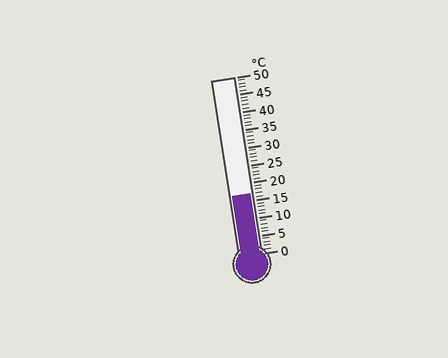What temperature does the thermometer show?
The thermometer shows approximately 17°C.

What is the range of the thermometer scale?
The thermometer scale ranges from 0°C to 50°C.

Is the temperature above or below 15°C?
The temperature is above 15°C.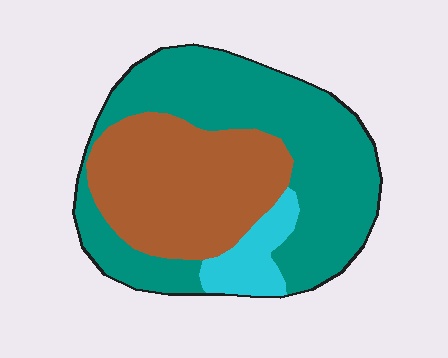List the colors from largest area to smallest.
From largest to smallest: teal, brown, cyan.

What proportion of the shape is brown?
Brown takes up between a third and a half of the shape.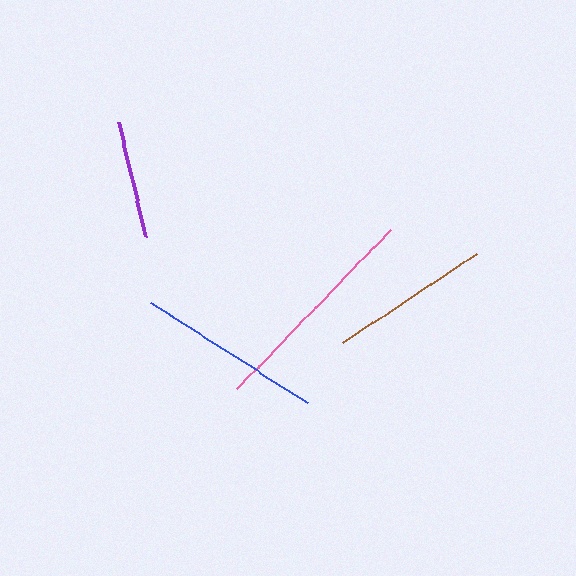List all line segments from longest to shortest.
From longest to shortest: pink, blue, brown, purple.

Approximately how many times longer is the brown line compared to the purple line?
The brown line is approximately 1.4 times the length of the purple line.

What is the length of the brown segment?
The brown segment is approximately 161 pixels long.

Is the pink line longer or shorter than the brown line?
The pink line is longer than the brown line.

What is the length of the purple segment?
The purple segment is approximately 118 pixels long.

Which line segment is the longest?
The pink line is the longest at approximately 222 pixels.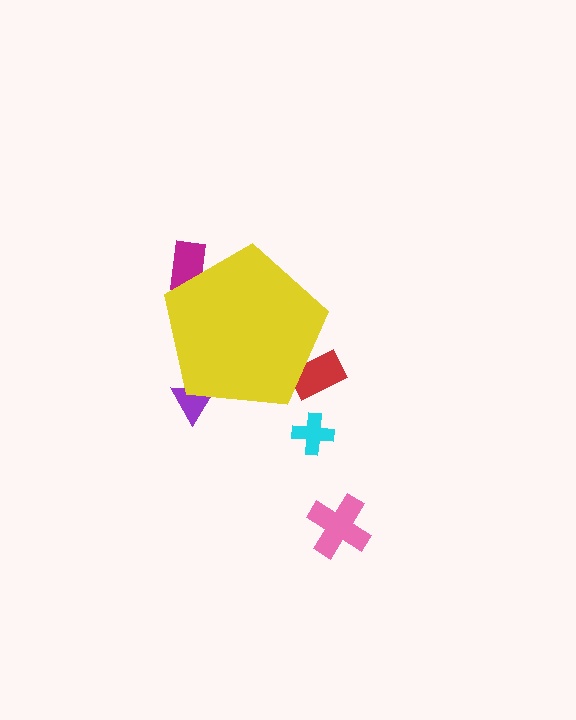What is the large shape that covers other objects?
A yellow pentagon.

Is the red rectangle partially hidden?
Yes, the red rectangle is partially hidden behind the yellow pentagon.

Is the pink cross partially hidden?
No, the pink cross is fully visible.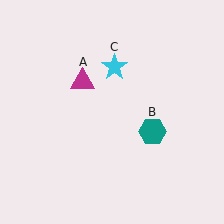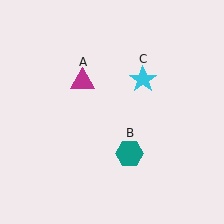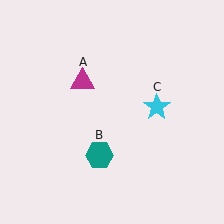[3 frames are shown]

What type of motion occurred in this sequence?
The teal hexagon (object B), cyan star (object C) rotated clockwise around the center of the scene.